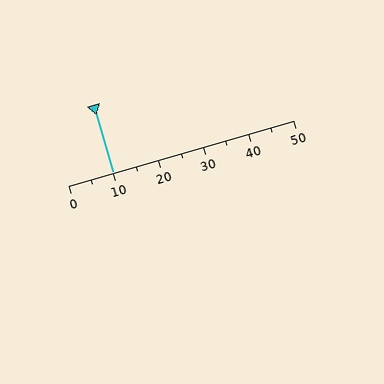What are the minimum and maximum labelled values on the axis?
The axis runs from 0 to 50.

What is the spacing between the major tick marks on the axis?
The major ticks are spaced 10 apart.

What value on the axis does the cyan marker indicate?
The marker indicates approximately 10.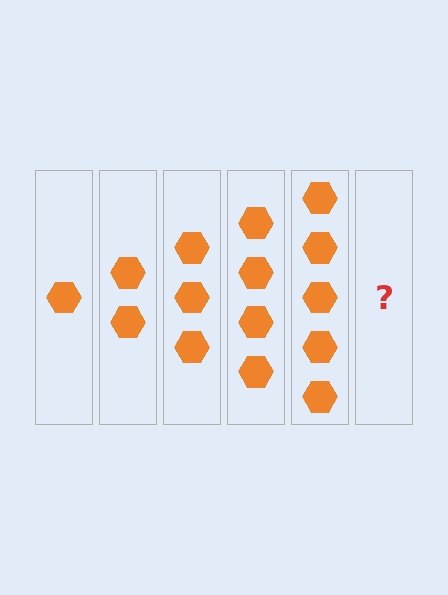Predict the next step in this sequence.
The next step is 6 hexagons.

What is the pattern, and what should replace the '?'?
The pattern is that each step adds one more hexagon. The '?' should be 6 hexagons.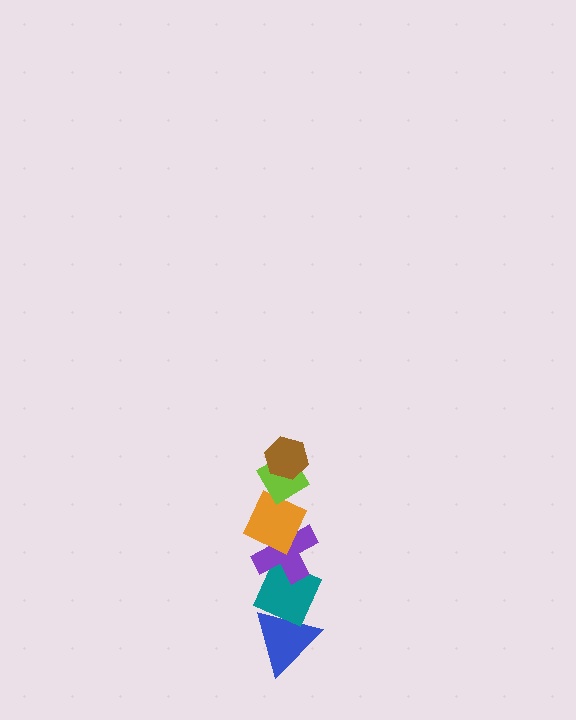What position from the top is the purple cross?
The purple cross is 4th from the top.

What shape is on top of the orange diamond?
The lime diamond is on top of the orange diamond.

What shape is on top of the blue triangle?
The teal diamond is on top of the blue triangle.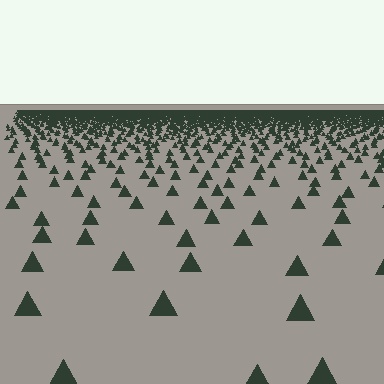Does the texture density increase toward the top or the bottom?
Density increases toward the top.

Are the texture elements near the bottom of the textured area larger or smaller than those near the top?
Larger. Near the bottom, elements are closer to the viewer and appear at a bigger on-screen size.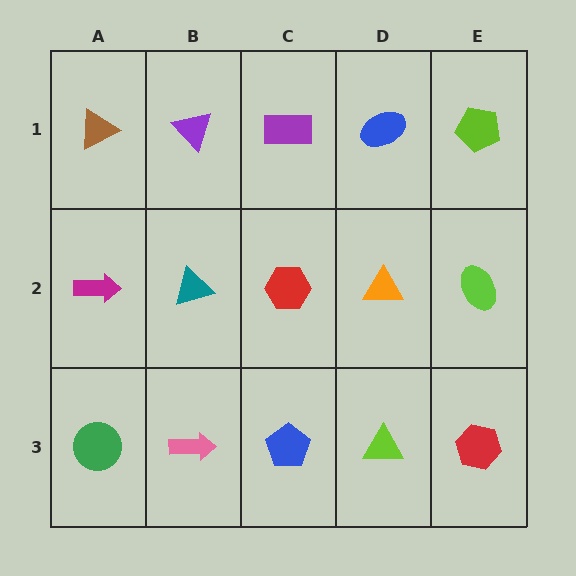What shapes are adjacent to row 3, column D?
An orange triangle (row 2, column D), a blue pentagon (row 3, column C), a red hexagon (row 3, column E).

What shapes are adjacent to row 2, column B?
A purple triangle (row 1, column B), a pink arrow (row 3, column B), a magenta arrow (row 2, column A), a red hexagon (row 2, column C).